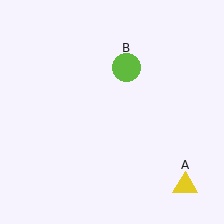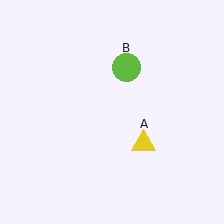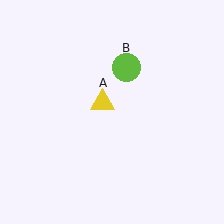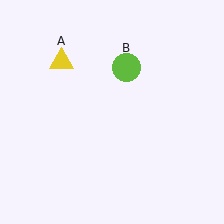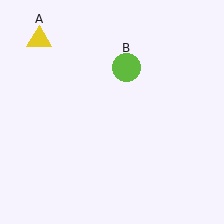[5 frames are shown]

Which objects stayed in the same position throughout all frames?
Lime circle (object B) remained stationary.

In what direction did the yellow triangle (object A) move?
The yellow triangle (object A) moved up and to the left.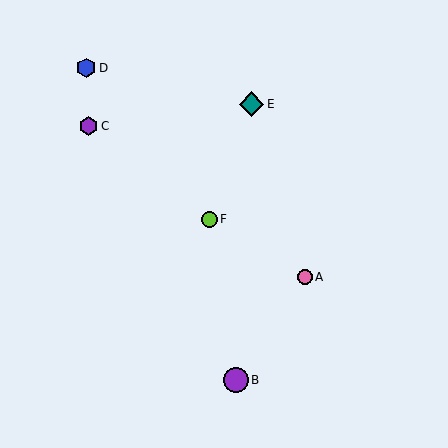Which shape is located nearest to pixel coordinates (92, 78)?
The blue hexagon (labeled D) at (86, 68) is nearest to that location.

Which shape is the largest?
The purple circle (labeled B) is the largest.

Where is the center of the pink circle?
The center of the pink circle is at (305, 277).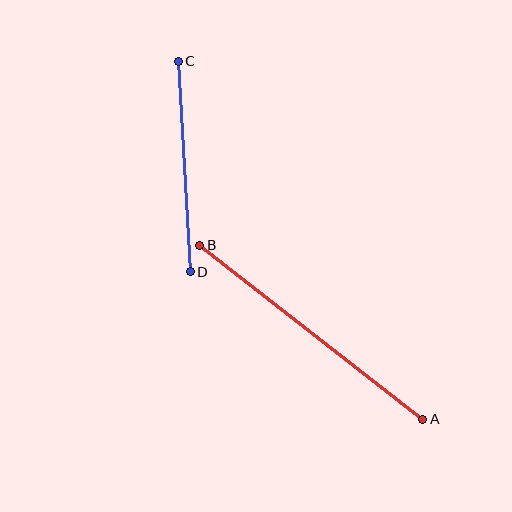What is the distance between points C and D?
The distance is approximately 211 pixels.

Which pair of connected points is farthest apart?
Points A and B are farthest apart.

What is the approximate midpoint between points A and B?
The midpoint is at approximately (311, 332) pixels.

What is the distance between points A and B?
The distance is approximately 283 pixels.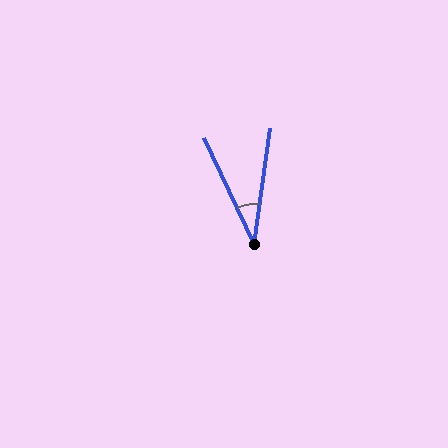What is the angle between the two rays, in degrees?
Approximately 33 degrees.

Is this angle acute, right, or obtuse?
It is acute.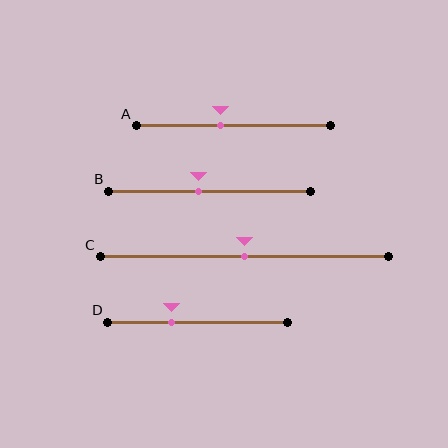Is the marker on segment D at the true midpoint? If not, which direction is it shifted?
No, the marker on segment D is shifted to the left by about 15% of the segment length.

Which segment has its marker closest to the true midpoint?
Segment C has its marker closest to the true midpoint.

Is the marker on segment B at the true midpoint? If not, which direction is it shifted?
No, the marker on segment B is shifted to the left by about 6% of the segment length.